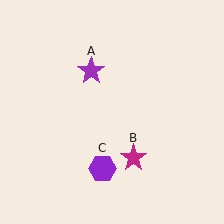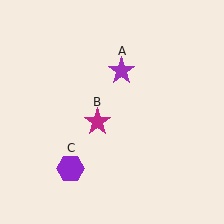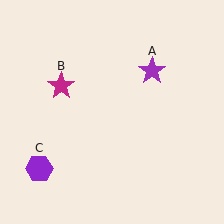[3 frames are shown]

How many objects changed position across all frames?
3 objects changed position: purple star (object A), magenta star (object B), purple hexagon (object C).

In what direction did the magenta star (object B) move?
The magenta star (object B) moved up and to the left.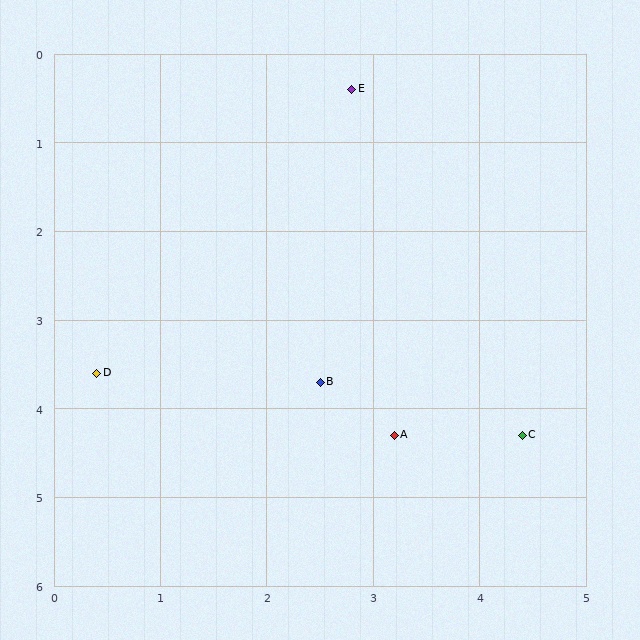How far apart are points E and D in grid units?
Points E and D are about 4.0 grid units apart.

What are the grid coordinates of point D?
Point D is at approximately (0.4, 3.6).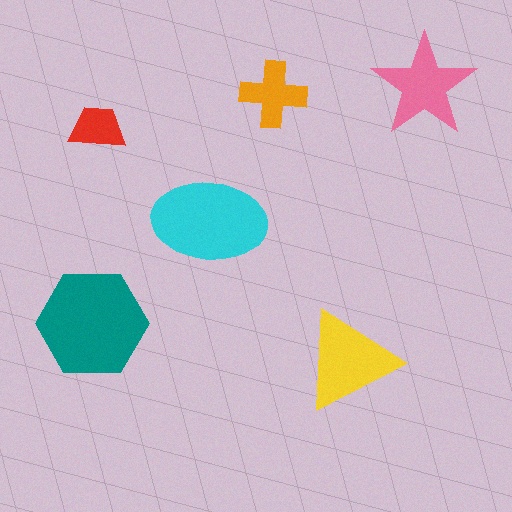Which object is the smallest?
The red trapezoid.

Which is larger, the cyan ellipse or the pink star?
The cyan ellipse.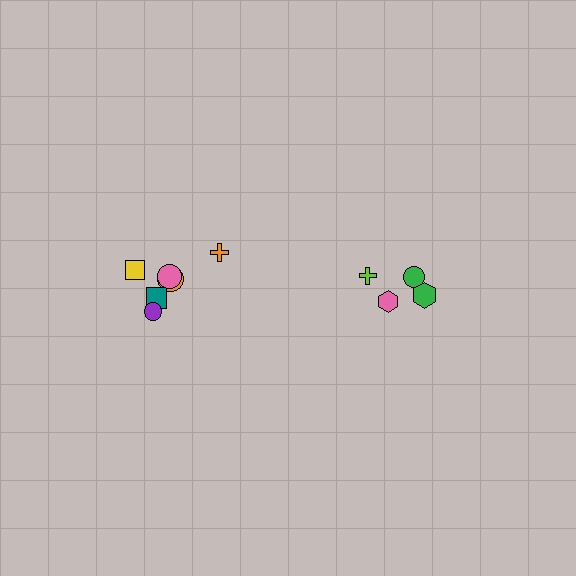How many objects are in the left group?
There are 6 objects.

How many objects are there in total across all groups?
There are 10 objects.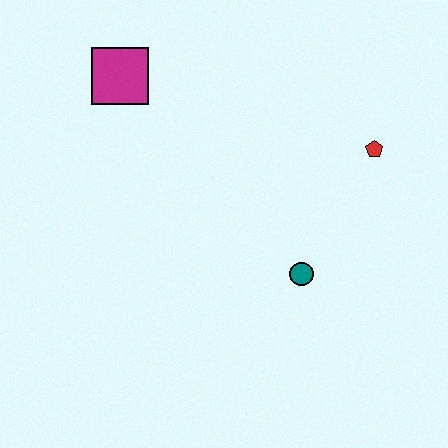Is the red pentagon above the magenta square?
No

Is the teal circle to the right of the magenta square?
Yes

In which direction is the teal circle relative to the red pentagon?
The teal circle is below the red pentagon.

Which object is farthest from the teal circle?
The magenta square is farthest from the teal circle.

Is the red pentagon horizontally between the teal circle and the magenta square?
No